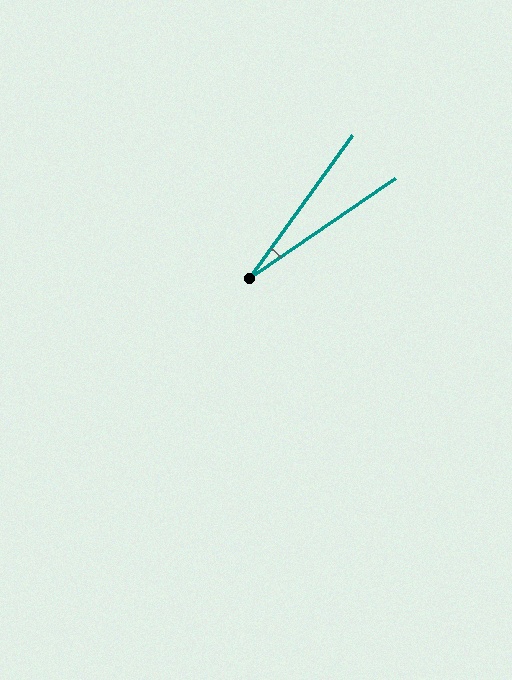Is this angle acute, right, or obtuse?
It is acute.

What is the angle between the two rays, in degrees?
Approximately 20 degrees.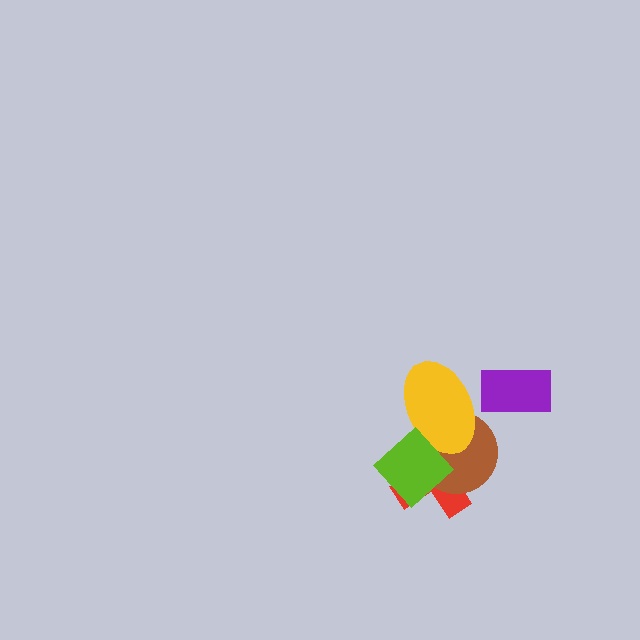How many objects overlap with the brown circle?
3 objects overlap with the brown circle.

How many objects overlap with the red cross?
3 objects overlap with the red cross.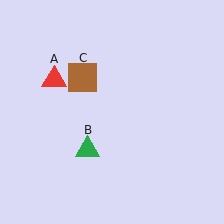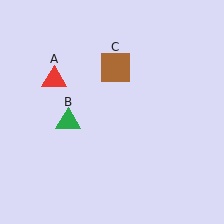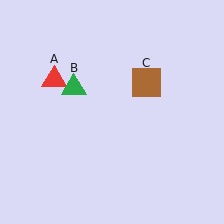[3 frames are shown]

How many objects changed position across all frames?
2 objects changed position: green triangle (object B), brown square (object C).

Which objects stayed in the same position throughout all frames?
Red triangle (object A) remained stationary.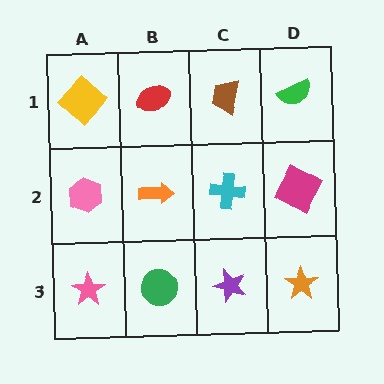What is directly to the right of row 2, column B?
A cyan cross.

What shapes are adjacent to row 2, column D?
A green semicircle (row 1, column D), an orange star (row 3, column D), a cyan cross (row 2, column C).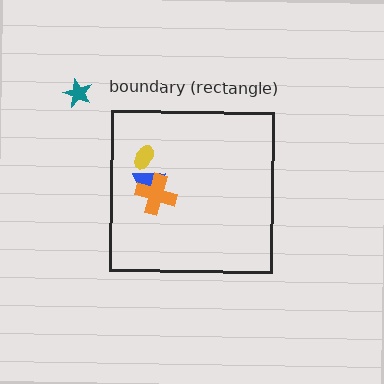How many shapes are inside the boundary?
3 inside, 1 outside.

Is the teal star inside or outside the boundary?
Outside.